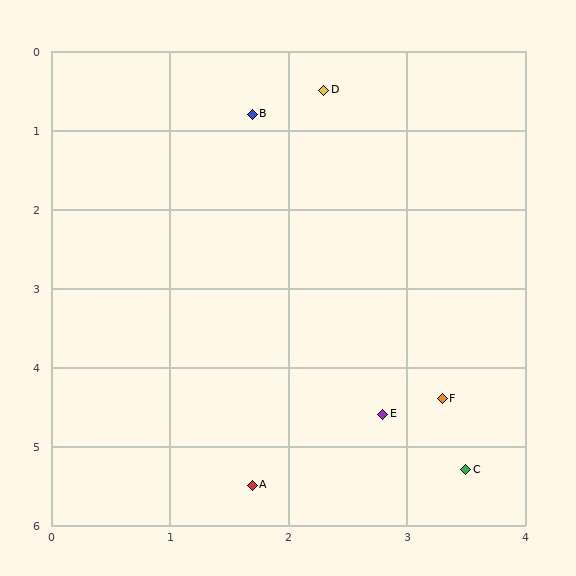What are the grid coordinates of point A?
Point A is at approximately (1.7, 5.5).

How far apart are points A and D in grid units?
Points A and D are about 5.0 grid units apart.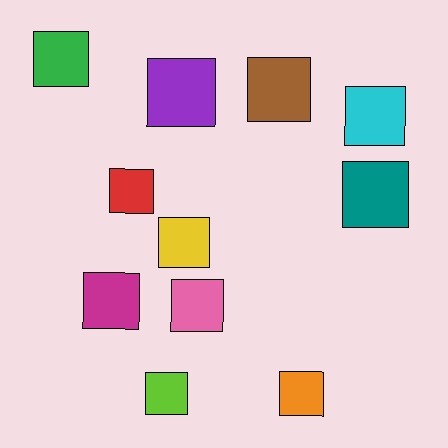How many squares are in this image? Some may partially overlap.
There are 11 squares.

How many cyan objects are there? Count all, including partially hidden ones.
There is 1 cyan object.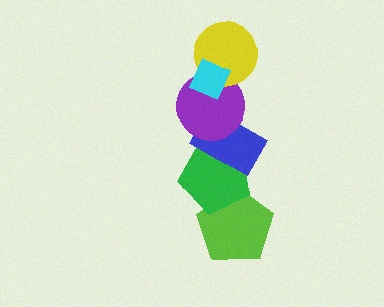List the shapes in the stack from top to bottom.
From top to bottom: the cyan diamond, the yellow circle, the purple circle, the blue rectangle, the green pentagon, the lime pentagon.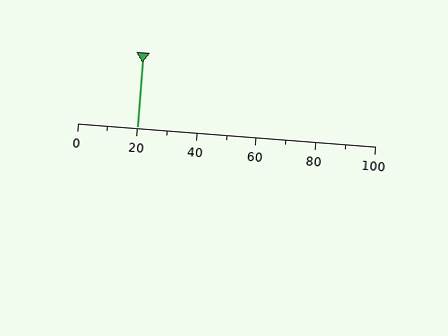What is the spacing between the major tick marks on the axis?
The major ticks are spaced 20 apart.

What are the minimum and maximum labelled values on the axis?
The axis runs from 0 to 100.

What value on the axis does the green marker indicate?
The marker indicates approximately 20.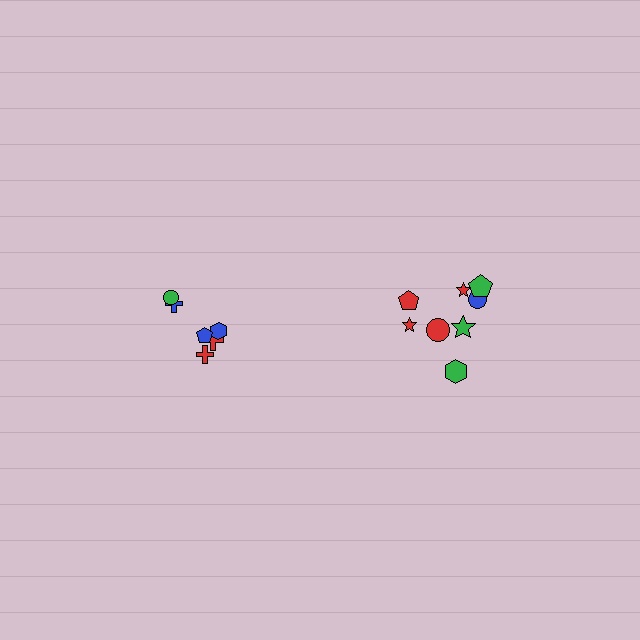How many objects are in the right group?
There are 8 objects.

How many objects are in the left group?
There are 6 objects.